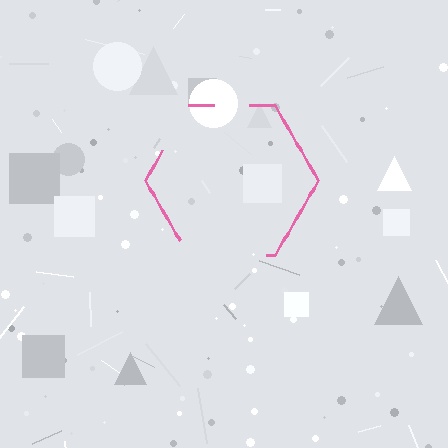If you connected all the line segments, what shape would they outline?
They would outline a hexagon.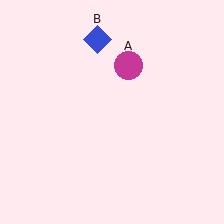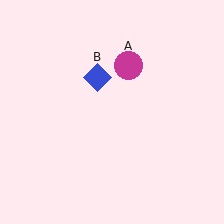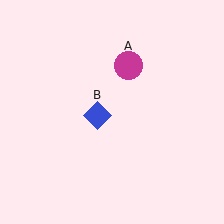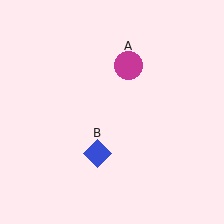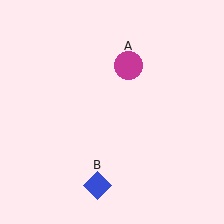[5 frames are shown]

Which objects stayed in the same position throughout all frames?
Magenta circle (object A) remained stationary.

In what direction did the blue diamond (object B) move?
The blue diamond (object B) moved down.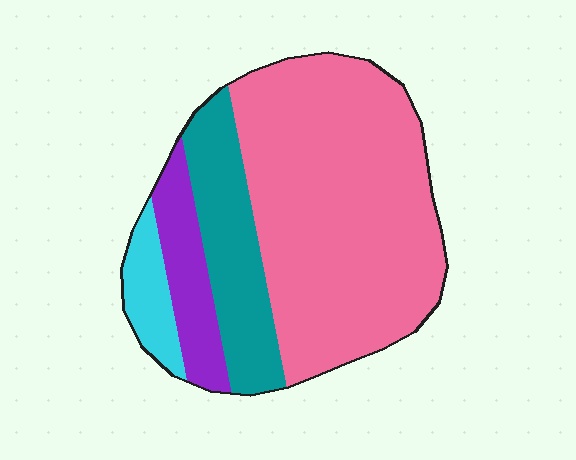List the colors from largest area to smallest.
From largest to smallest: pink, teal, purple, cyan.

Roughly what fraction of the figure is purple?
Purple takes up about one eighth (1/8) of the figure.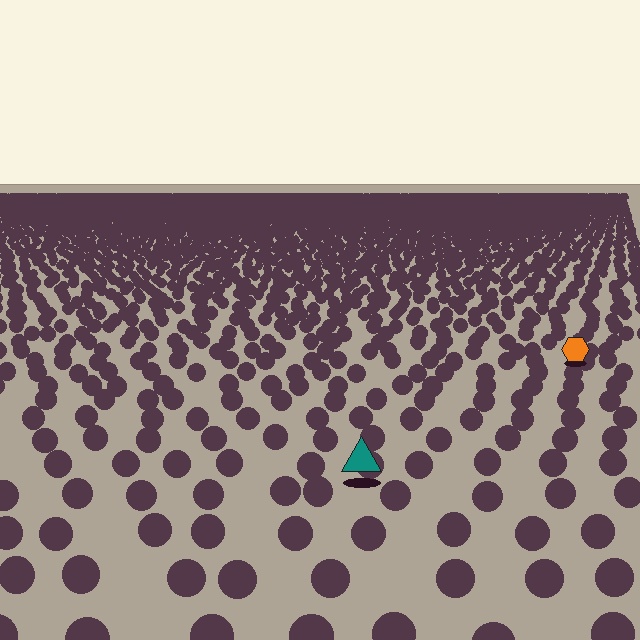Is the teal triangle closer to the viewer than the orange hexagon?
Yes. The teal triangle is closer — you can tell from the texture gradient: the ground texture is coarser near it.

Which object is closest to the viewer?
The teal triangle is closest. The texture marks near it are larger and more spread out.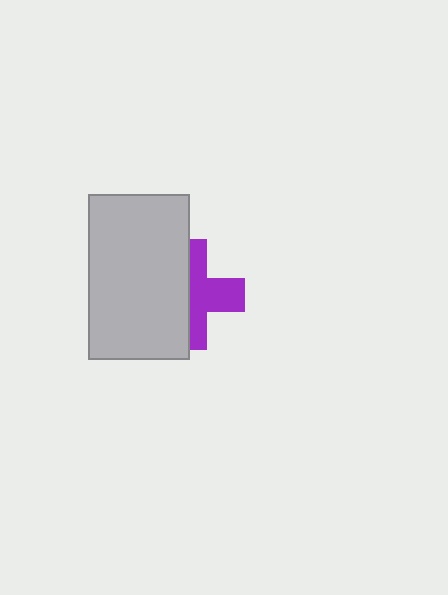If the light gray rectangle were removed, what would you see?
You would see the complete purple cross.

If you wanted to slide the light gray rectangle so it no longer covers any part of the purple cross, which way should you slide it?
Slide it left — that is the most direct way to separate the two shapes.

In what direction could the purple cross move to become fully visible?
The purple cross could move right. That would shift it out from behind the light gray rectangle entirely.